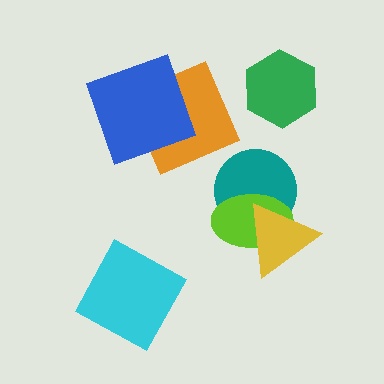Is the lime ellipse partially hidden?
Yes, it is partially covered by another shape.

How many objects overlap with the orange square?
1 object overlaps with the orange square.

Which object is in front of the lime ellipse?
The yellow triangle is in front of the lime ellipse.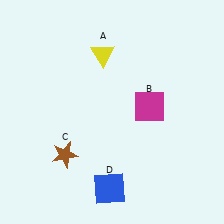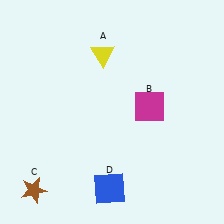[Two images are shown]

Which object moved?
The brown star (C) moved down.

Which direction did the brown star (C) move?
The brown star (C) moved down.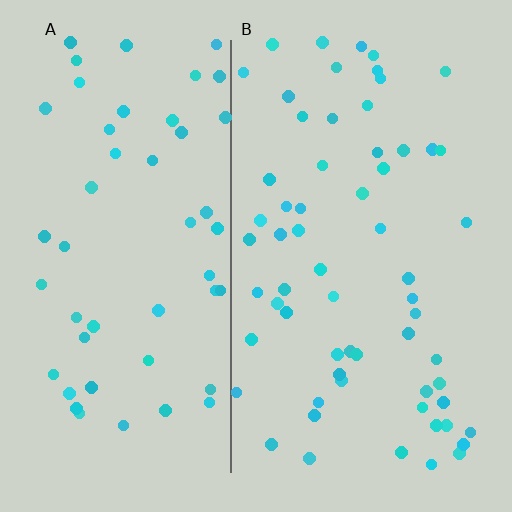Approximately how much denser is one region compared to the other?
Approximately 1.3× — region B over region A.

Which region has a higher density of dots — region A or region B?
B (the right).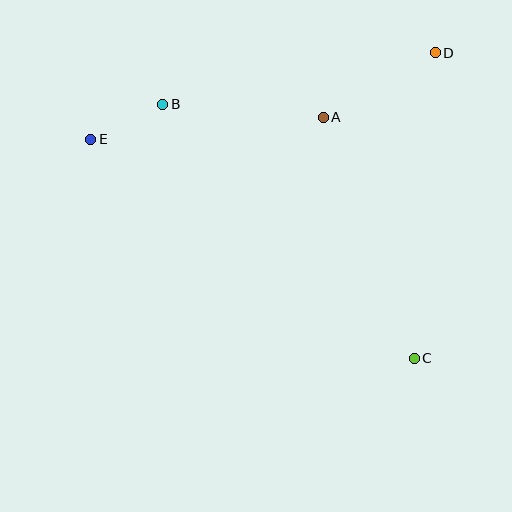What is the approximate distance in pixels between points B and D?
The distance between B and D is approximately 278 pixels.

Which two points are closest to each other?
Points B and E are closest to each other.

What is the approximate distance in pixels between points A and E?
The distance between A and E is approximately 234 pixels.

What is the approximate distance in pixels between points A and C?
The distance between A and C is approximately 257 pixels.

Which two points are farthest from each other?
Points C and E are farthest from each other.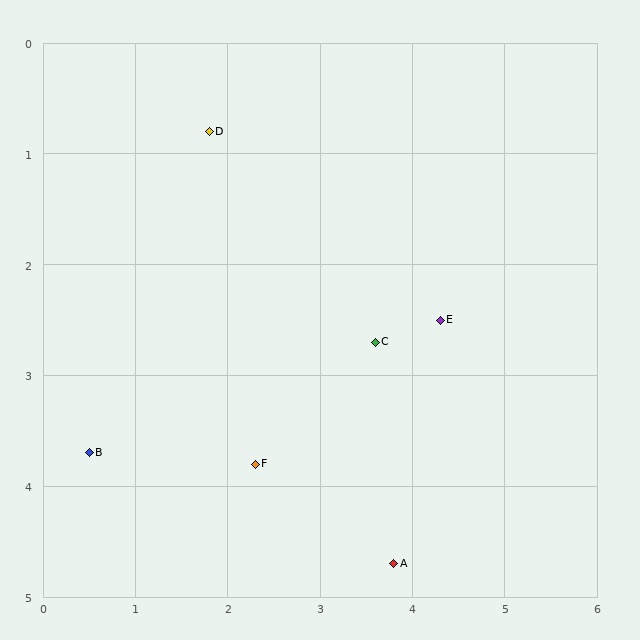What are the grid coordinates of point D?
Point D is at approximately (1.8, 0.8).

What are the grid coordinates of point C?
Point C is at approximately (3.6, 2.7).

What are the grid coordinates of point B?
Point B is at approximately (0.5, 3.7).